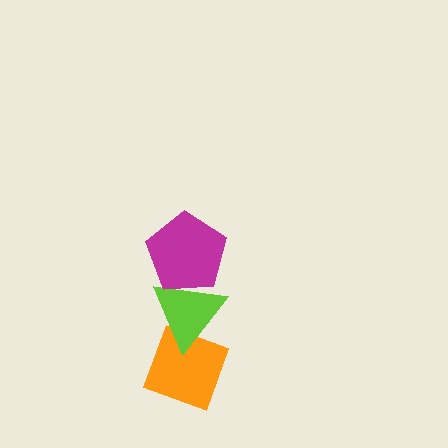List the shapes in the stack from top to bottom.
From top to bottom: the magenta pentagon, the lime triangle, the orange diamond.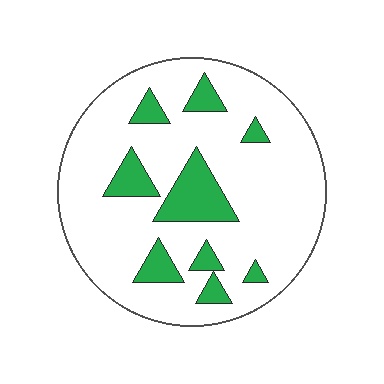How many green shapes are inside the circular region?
9.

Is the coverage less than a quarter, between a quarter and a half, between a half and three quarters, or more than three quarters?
Less than a quarter.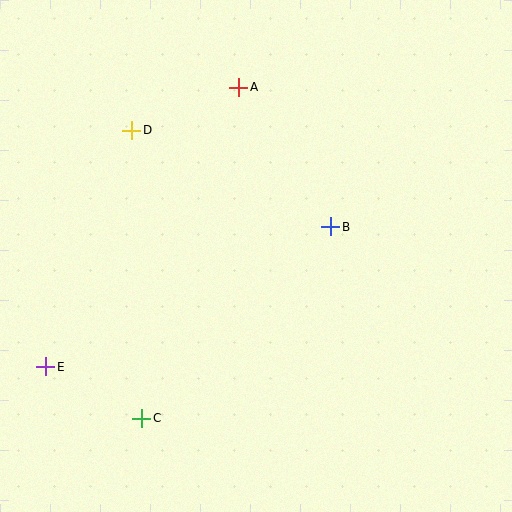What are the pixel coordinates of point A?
Point A is at (239, 87).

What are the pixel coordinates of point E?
Point E is at (46, 367).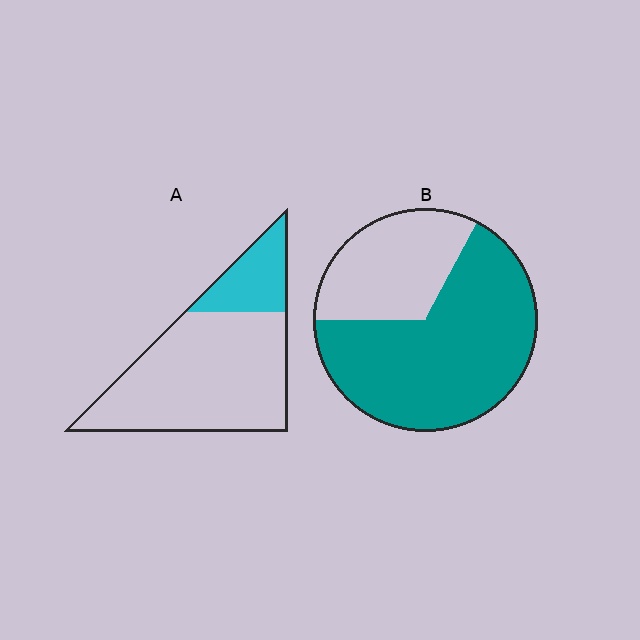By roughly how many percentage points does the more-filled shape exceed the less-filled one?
By roughly 45 percentage points (B over A).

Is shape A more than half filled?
No.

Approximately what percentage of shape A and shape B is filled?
A is approximately 20% and B is approximately 65%.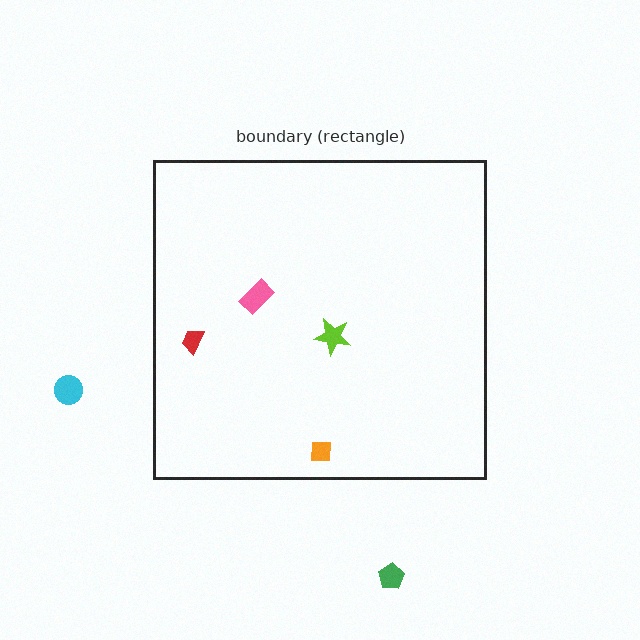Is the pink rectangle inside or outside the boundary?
Inside.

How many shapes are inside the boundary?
4 inside, 2 outside.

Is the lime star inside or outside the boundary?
Inside.